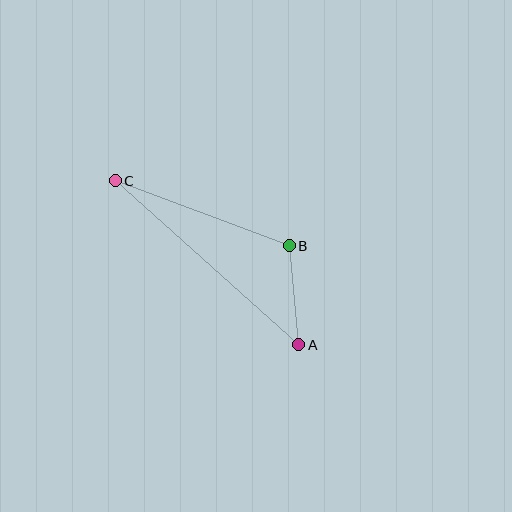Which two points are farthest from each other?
Points A and C are farthest from each other.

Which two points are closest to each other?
Points A and B are closest to each other.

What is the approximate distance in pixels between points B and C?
The distance between B and C is approximately 186 pixels.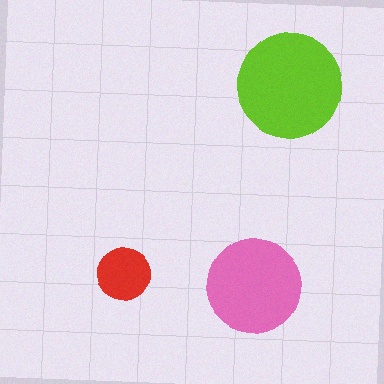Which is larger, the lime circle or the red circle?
The lime one.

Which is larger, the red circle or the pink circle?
The pink one.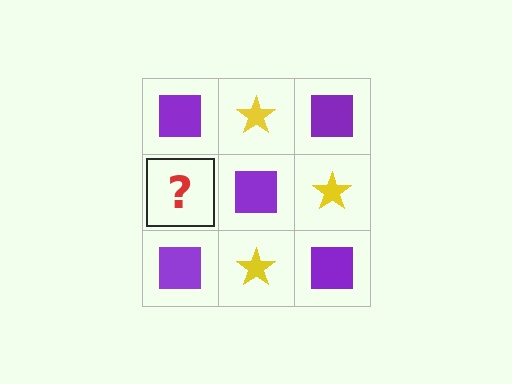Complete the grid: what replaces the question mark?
The question mark should be replaced with a yellow star.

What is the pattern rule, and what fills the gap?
The rule is that it alternates purple square and yellow star in a checkerboard pattern. The gap should be filled with a yellow star.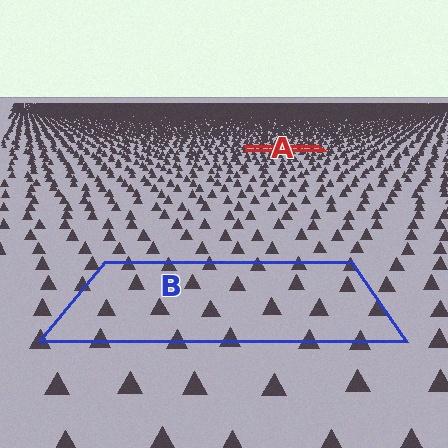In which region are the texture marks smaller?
The texture marks are smaller in region A, because it is farther away.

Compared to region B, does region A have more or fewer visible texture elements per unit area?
Region A has more texture elements per unit area — they are packed more densely because it is farther away.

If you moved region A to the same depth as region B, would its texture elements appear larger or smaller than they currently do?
They would appear larger. At a closer depth, the same texture elements are projected at a bigger on-screen size.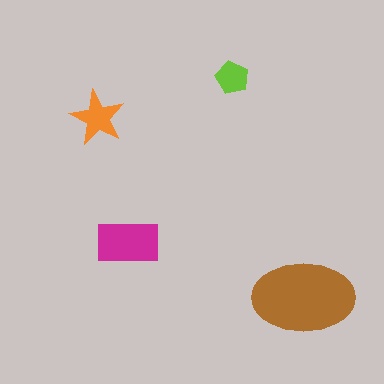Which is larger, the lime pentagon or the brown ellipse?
The brown ellipse.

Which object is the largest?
The brown ellipse.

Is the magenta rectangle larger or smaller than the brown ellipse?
Smaller.